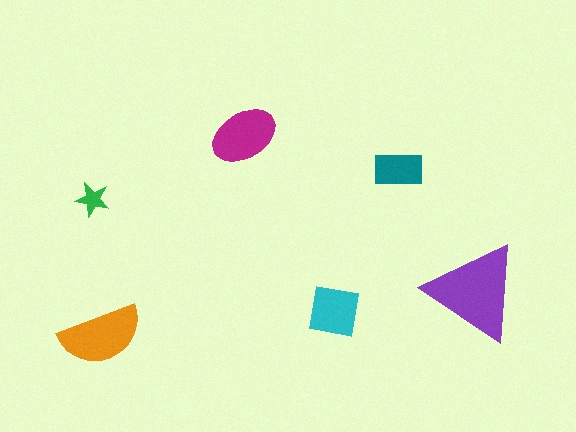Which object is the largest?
The purple triangle.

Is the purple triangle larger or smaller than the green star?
Larger.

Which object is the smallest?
The green star.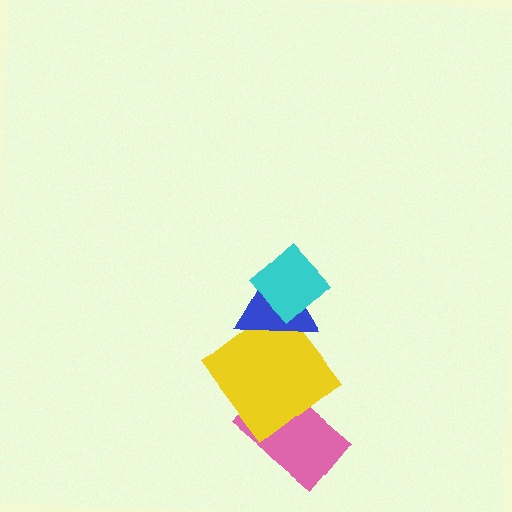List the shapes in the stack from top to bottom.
From top to bottom: the cyan diamond, the blue triangle, the yellow diamond, the pink rectangle.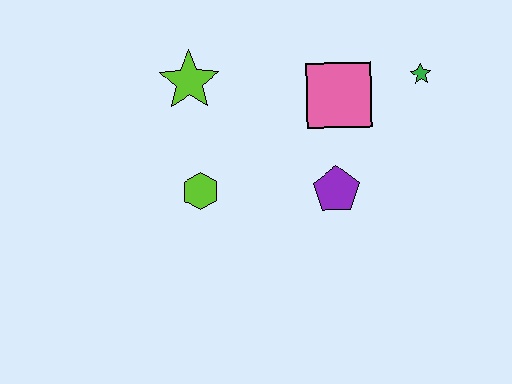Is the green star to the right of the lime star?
Yes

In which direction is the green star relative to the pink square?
The green star is to the right of the pink square.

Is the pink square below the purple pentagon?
No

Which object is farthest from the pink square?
The lime hexagon is farthest from the pink square.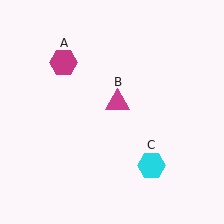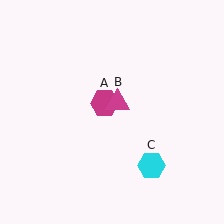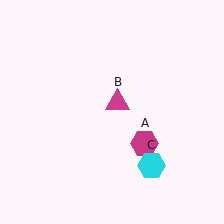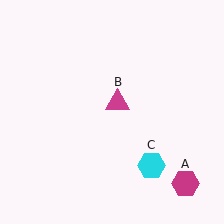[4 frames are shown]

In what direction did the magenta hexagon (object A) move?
The magenta hexagon (object A) moved down and to the right.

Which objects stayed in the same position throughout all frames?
Magenta triangle (object B) and cyan hexagon (object C) remained stationary.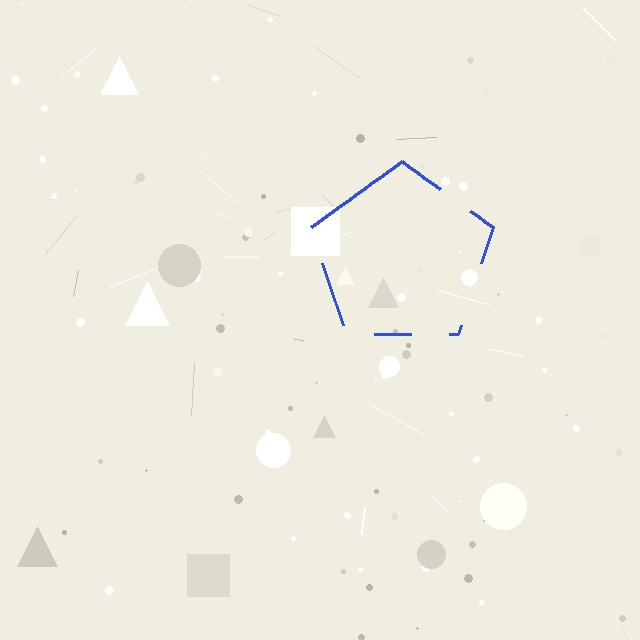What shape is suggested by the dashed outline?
The dashed outline suggests a pentagon.